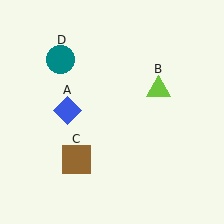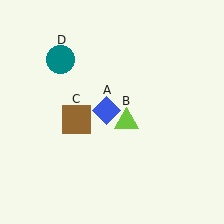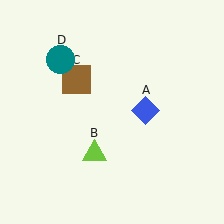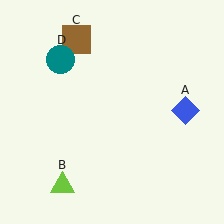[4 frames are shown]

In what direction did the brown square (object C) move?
The brown square (object C) moved up.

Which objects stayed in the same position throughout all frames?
Teal circle (object D) remained stationary.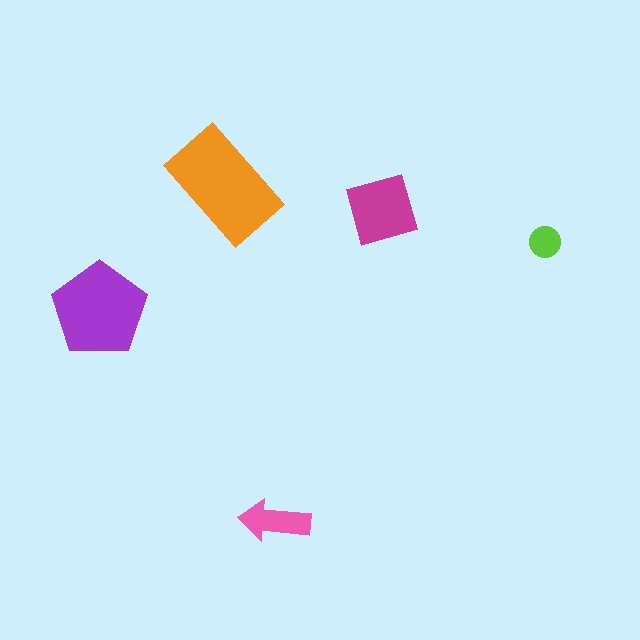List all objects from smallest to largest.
The lime circle, the pink arrow, the magenta square, the purple pentagon, the orange rectangle.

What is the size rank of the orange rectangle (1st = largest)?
1st.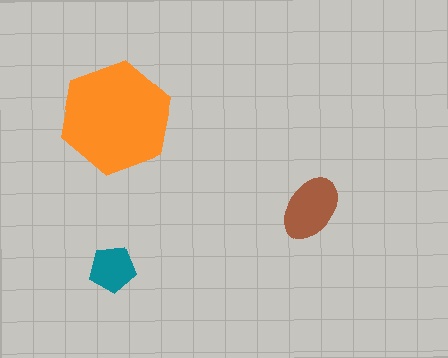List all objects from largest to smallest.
The orange hexagon, the brown ellipse, the teal pentagon.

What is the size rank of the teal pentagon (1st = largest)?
3rd.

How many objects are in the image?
There are 3 objects in the image.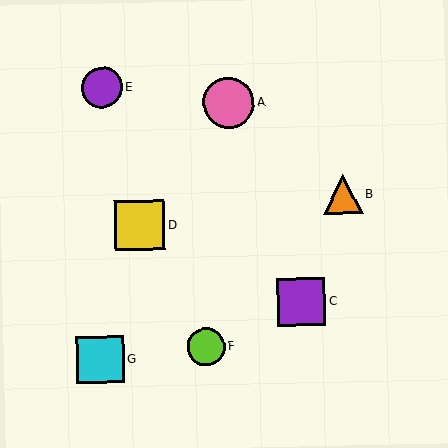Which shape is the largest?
The pink circle (labeled A) is the largest.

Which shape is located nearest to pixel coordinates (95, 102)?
The purple circle (labeled E) at (102, 88) is nearest to that location.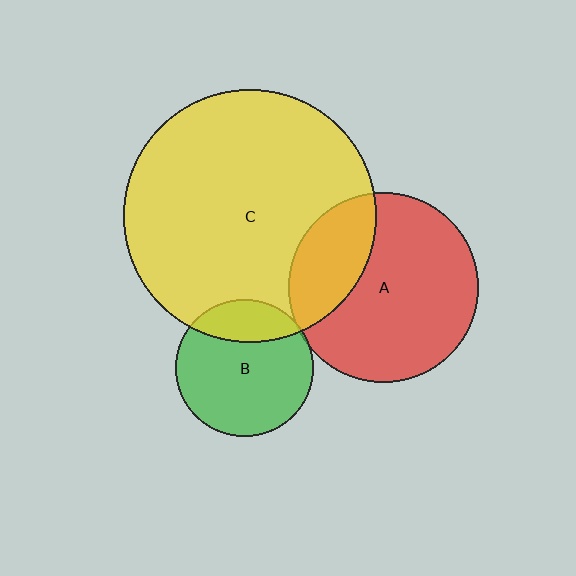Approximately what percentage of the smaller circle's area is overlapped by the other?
Approximately 5%.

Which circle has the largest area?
Circle C (yellow).